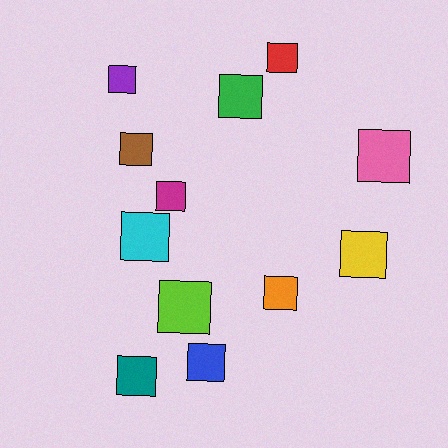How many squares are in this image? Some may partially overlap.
There are 12 squares.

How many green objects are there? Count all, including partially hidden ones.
There is 1 green object.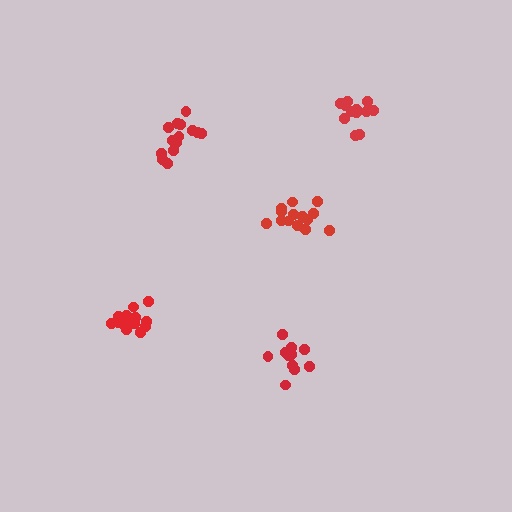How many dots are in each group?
Group 1: 15 dots, Group 2: 14 dots, Group 3: 12 dots, Group 4: 16 dots, Group 5: 12 dots (69 total).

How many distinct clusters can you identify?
There are 5 distinct clusters.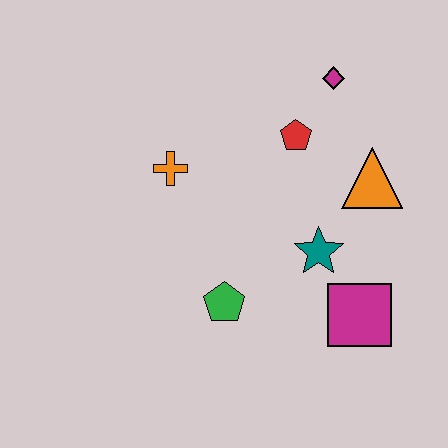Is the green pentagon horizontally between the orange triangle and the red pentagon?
No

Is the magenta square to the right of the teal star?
Yes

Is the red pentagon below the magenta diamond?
Yes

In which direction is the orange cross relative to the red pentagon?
The orange cross is to the left of the red pentagon.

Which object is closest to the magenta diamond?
The red pentagon is closest to the magenta diamond.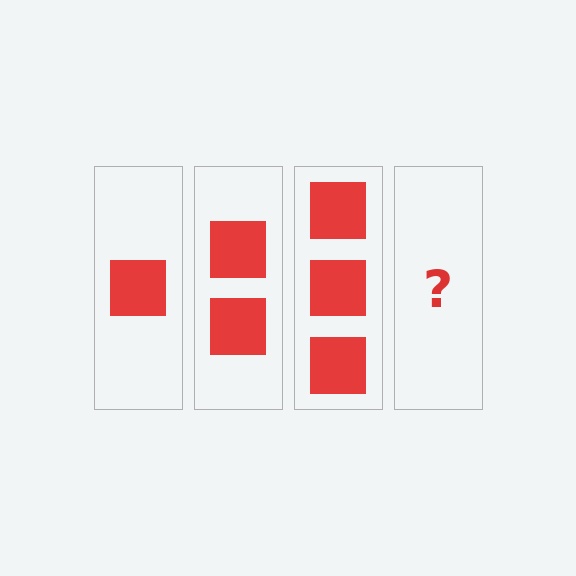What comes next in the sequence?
The next element should be 4 squares.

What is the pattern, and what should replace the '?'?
The pattern is that each step adds one more square. The '?' should be 4 squares.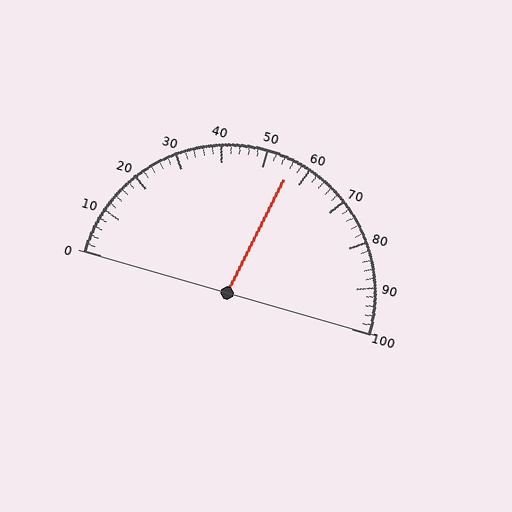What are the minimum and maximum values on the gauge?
The gauge ranges from 0 to 100.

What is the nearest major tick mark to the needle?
The nearest major tick mark is 60.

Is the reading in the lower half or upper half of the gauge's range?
The reading is in the upper half of the range (0 to 100).